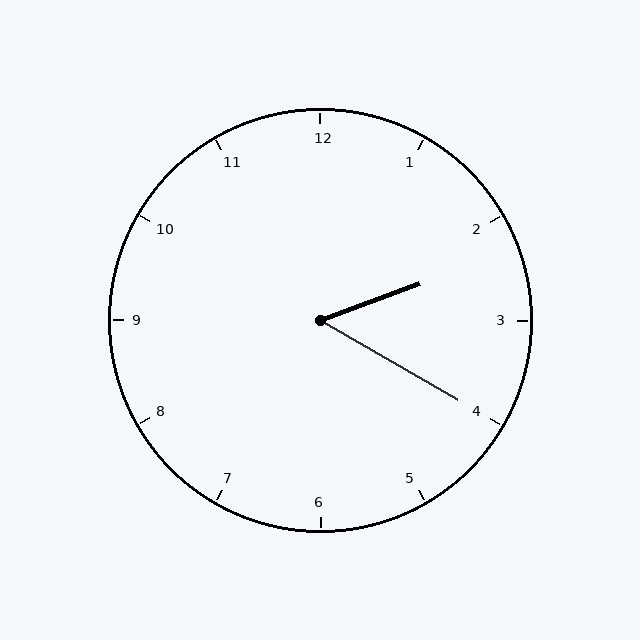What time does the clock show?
2:20.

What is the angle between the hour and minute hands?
Approximately 50 degrees.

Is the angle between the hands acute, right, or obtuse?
It is acute.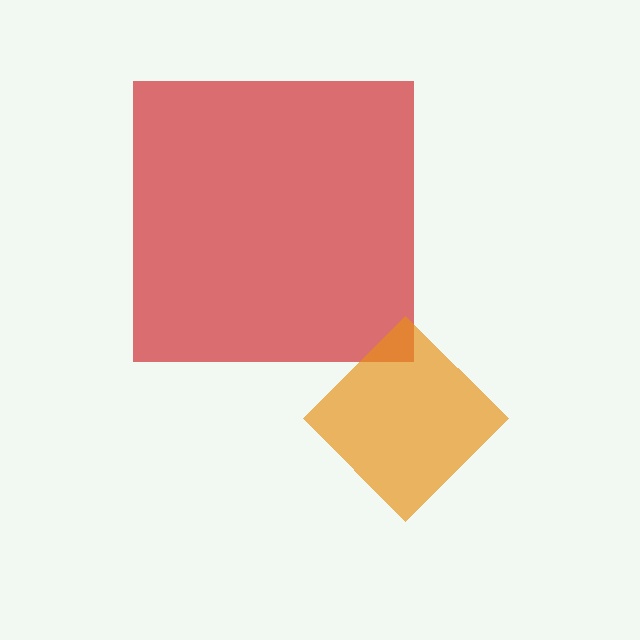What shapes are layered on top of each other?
The layered shapes are: a red square, an orange diamond.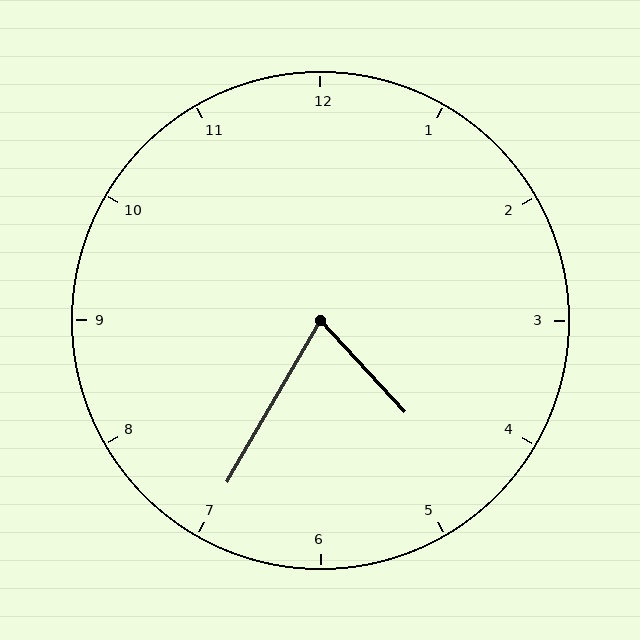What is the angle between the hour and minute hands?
Approximately 72 degrees.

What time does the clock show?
4:35.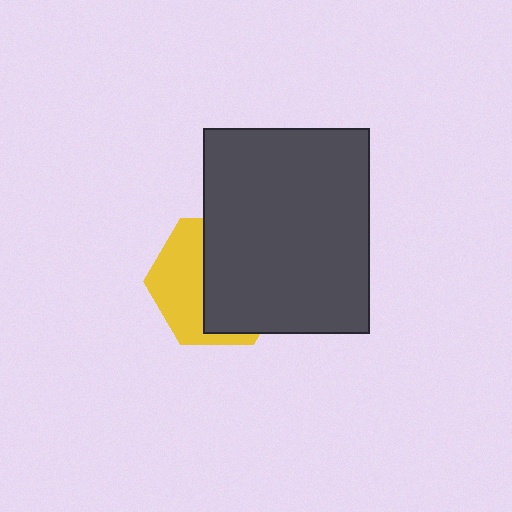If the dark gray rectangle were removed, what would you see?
You would see the complete yellow hexagon.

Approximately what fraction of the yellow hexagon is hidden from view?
Roughly 58% of the yellow hexagon is hidden behind the dark gray rectangle.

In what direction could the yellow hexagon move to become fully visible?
The yellow hexagon could move left. That would shift it out from behind the dark gray rectangle entirely.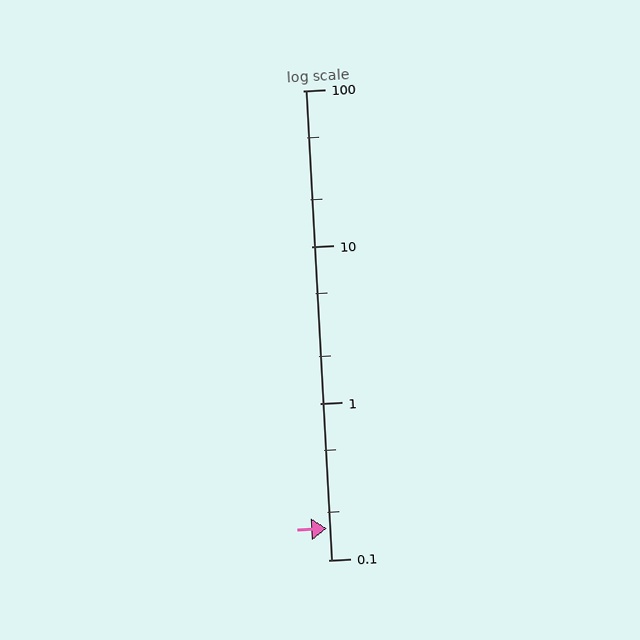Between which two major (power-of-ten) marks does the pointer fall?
The pointer is between 0.1 and 1.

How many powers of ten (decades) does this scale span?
The scale spans 3 decades, from 0.1 to 100.